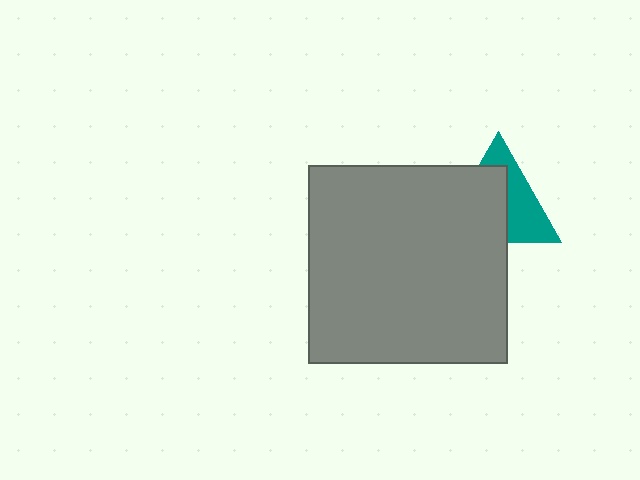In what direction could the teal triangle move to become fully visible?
The teal triangle could move toward the upper-right. That would shift it out from behind the gray square entirely.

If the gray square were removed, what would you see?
You would see the complete teal triangle.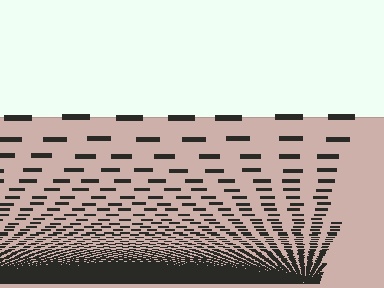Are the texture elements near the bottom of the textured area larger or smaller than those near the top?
Smaller. The gradient is inverted — elements near the bottom are smaller and denser.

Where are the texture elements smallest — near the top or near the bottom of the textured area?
Near the bottom.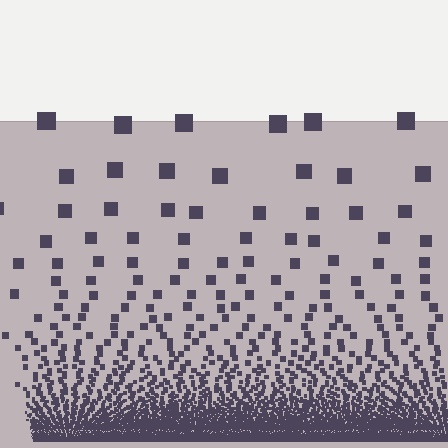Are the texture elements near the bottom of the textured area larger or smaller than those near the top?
Smaller. The gradient is inverted — elements near the bottom are smaller and denser.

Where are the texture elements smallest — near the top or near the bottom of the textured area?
Near the bottom.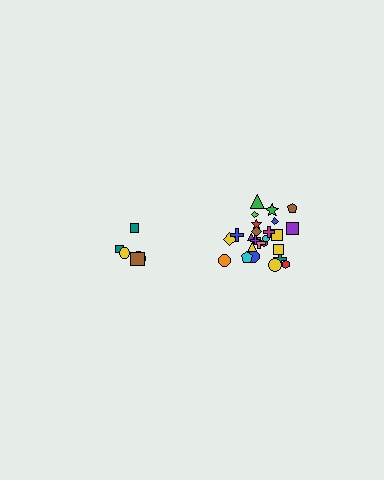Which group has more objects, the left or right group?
The right group.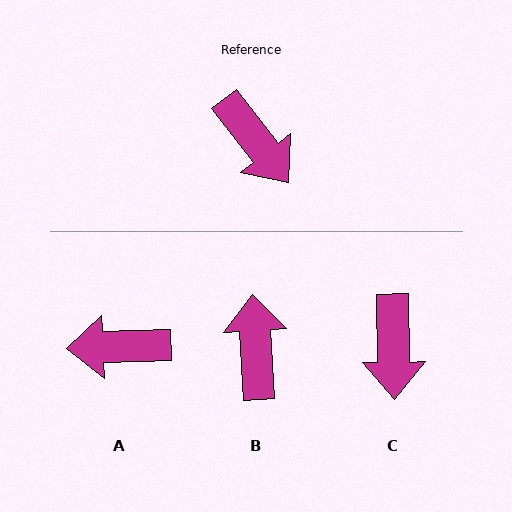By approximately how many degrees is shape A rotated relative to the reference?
Approximately 126 degrees clockwise.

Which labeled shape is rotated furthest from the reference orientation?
B, about 146 degrees away.